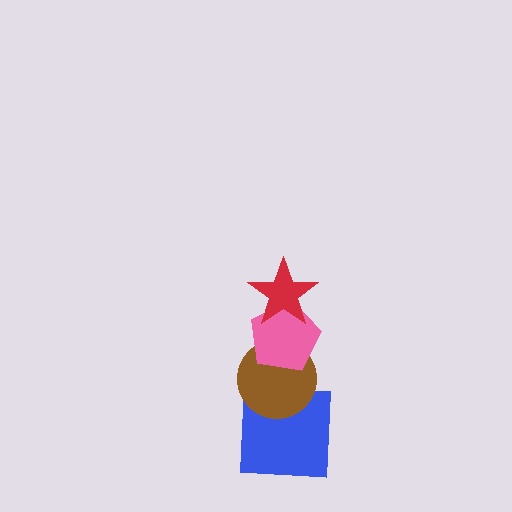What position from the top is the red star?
The red star is 1st from the top.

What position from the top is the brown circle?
The brown circle is 3rd from the top.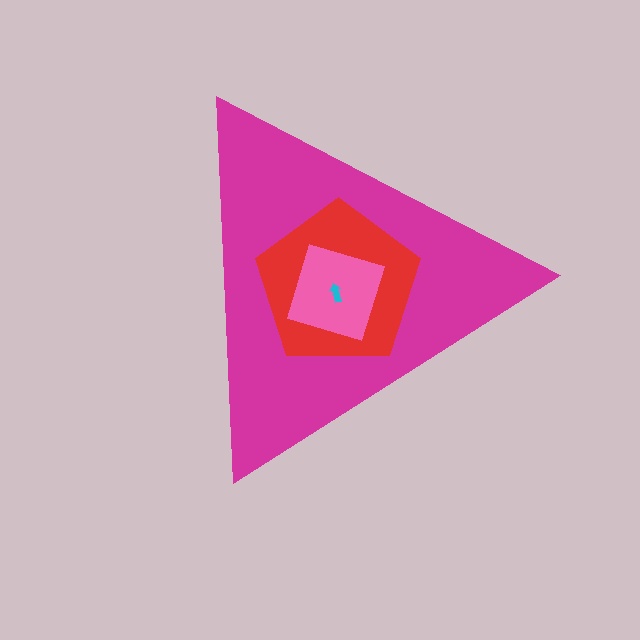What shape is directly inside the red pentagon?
The pink square.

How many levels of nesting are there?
4.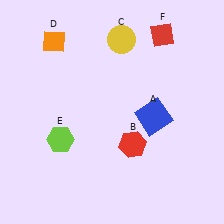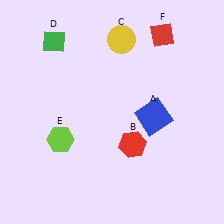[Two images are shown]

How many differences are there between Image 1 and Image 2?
There is 1 difference between the two images.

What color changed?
The diamond (D) changed from orange in Image 1 to green in Image 2.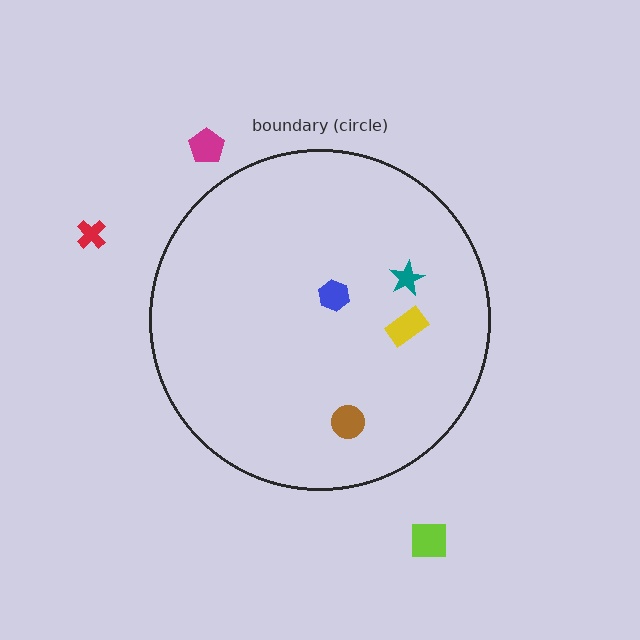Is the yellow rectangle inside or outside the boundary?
Inside.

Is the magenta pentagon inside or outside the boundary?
Outside.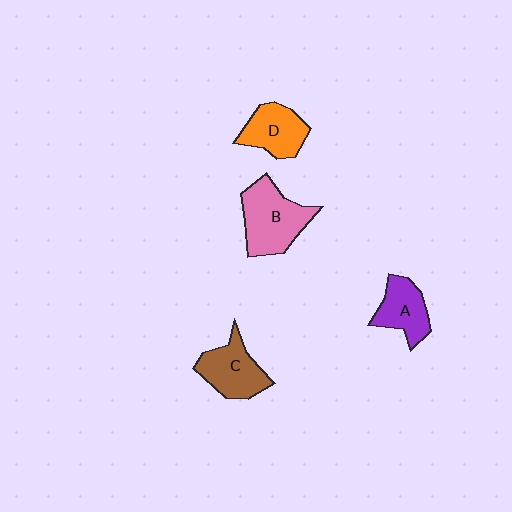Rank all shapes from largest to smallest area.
From largest to smallest: B (pink), C (brown), D (orange), A (purple).